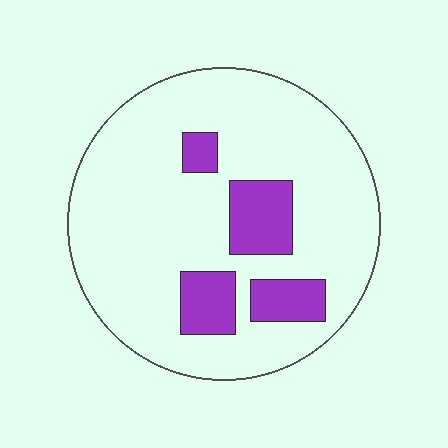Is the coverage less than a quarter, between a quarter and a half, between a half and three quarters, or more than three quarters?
Less than a quarter.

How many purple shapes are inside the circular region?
4.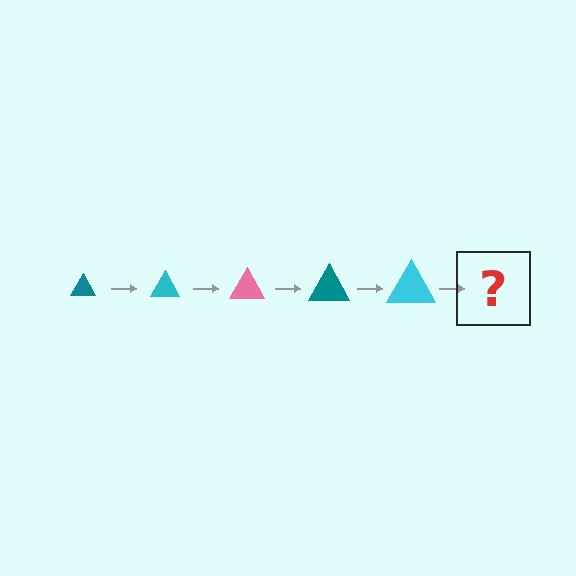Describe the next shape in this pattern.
It should be a pink triangle, larger than the previous one.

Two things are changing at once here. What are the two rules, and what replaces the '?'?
The two rules are that the triangle grows larger each step and the color cycles through teal, cyan, and pink. The '?' should be a pink triangle, larger than the previous one.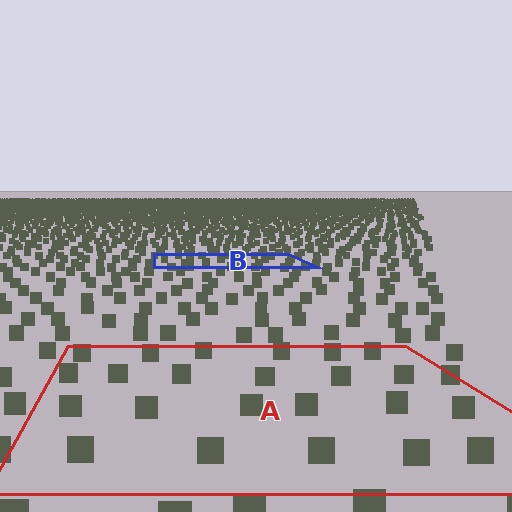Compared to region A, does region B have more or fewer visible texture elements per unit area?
Region B has more texture elements per unit area — they are packed more densely because it is farther away.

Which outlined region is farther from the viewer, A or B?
Region B is farther from the viewer — the texture elements inside it appear smaller and more densely packed.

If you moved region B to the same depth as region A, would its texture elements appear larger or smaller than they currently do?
They would appear larger. At a closer depth, the same texture elements are projected at a bigger on-screen size.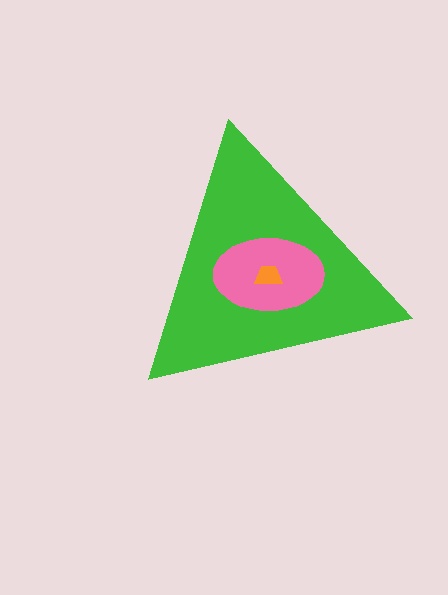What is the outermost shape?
The green triangle.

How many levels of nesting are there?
3.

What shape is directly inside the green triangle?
The pink ellipse.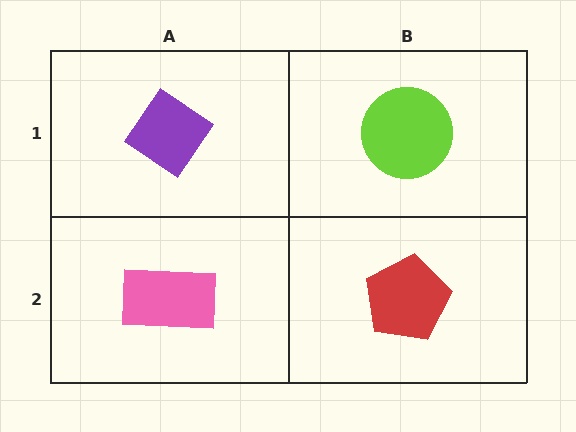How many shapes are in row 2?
2 shapes.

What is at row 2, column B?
A red pentagon.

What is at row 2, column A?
A pink rectangle.